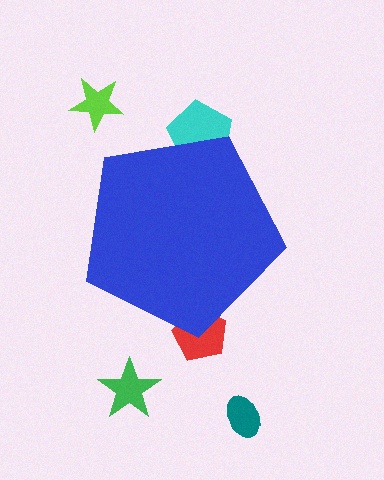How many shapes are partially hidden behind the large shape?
2 shapes are partially hidden.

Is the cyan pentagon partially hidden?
Yes, the cyan pentagon is partially hidden behind the blue pentagon.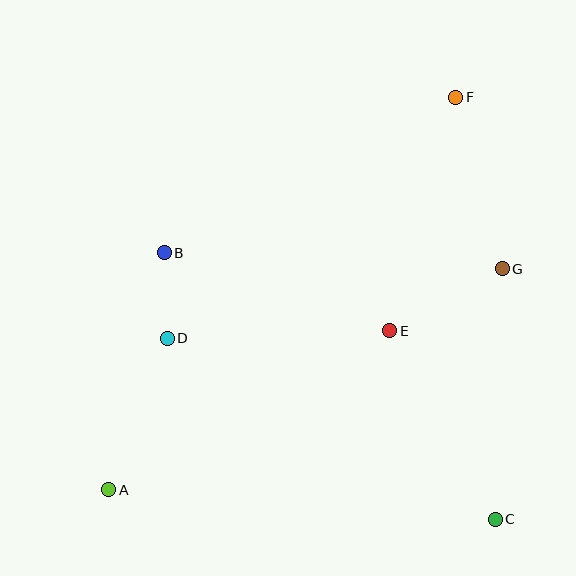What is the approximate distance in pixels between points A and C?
The distance between A and C is approximately 387 pixels.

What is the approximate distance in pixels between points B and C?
The distance between B and C is approximately 425 pixels.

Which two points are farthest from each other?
Points A and F are farthest from each other.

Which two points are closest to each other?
Points B and D are closest to each other.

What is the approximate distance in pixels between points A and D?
The distance between A and D is approximately 162 pixels.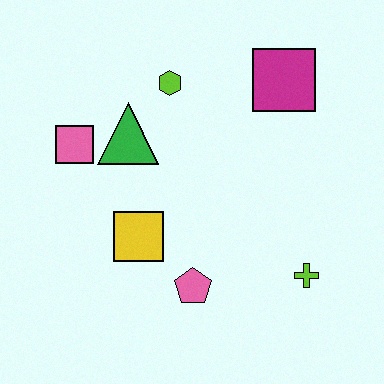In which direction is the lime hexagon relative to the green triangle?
The lime hexagon is above the green triangle.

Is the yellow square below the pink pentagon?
No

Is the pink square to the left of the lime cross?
Yes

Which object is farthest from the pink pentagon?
The magenta square is farthest from the pink pentagon.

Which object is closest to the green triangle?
The pink square is closest to the green triangle.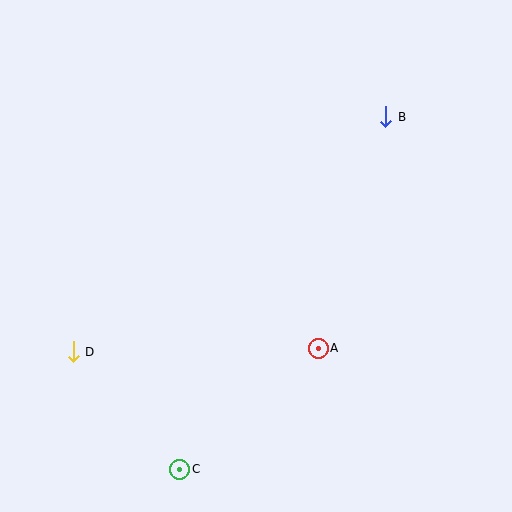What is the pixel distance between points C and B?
The distance between C and B is 409 pixels.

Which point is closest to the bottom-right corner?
Point A is closest to the bottom-right corner.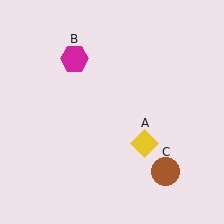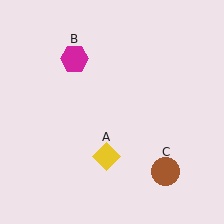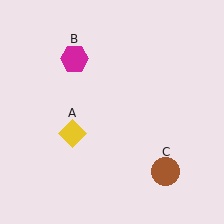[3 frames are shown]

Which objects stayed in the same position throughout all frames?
Magenta hexagon (object B) and brown circle (object C) remained stationary.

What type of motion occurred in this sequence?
The yellow diamond (object A) rotated clockwise around the center of the scene.